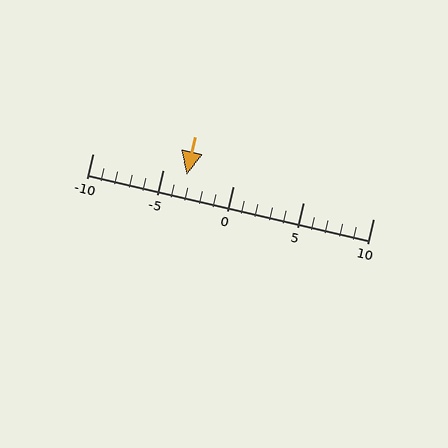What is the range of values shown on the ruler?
The ruler shows values from -10 to 10.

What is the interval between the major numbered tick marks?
The major tick marks are spaced 5 units apart.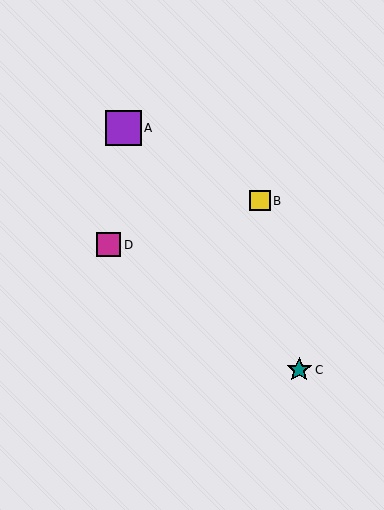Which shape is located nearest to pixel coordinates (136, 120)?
The purple square (labeled A) at (123, 128) is nearest to that location.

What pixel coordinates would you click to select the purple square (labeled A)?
Click at (123, 128) to select the purple square A.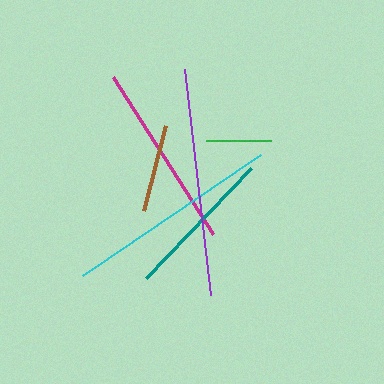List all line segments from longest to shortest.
From longest to shortest: purple, cyan, magenta, teal, brown, green.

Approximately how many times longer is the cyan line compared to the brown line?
The cyan line is approximately 2.5 times the length of the brown line.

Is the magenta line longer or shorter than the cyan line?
The cyan line is longer than the magenta line.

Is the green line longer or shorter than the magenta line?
The magenta line is longer than the green line.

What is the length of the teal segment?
The teal segment is approximately 152 pixels long.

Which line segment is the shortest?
The green line is the shortest at approximately 64 pixels.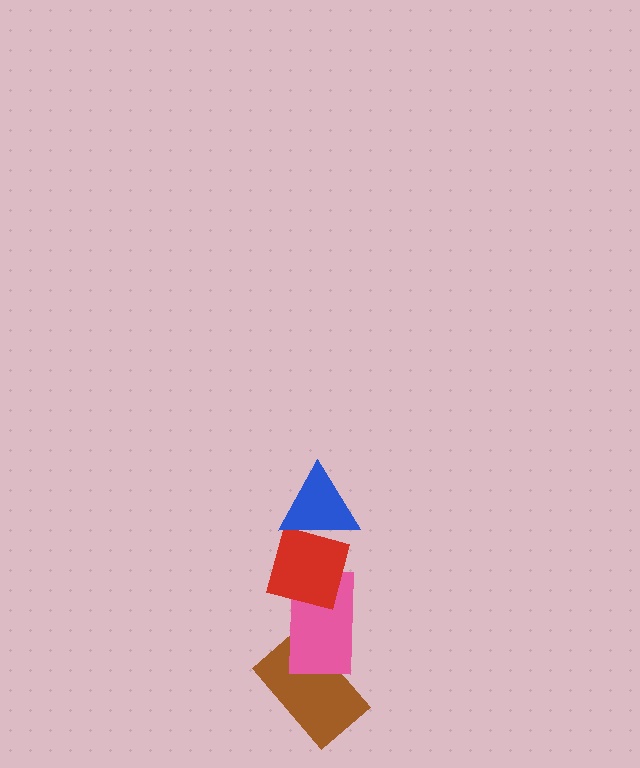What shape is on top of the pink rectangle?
The red diamond is on top of the pink rectangle.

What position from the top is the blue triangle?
The blue triangle is 1st from the top.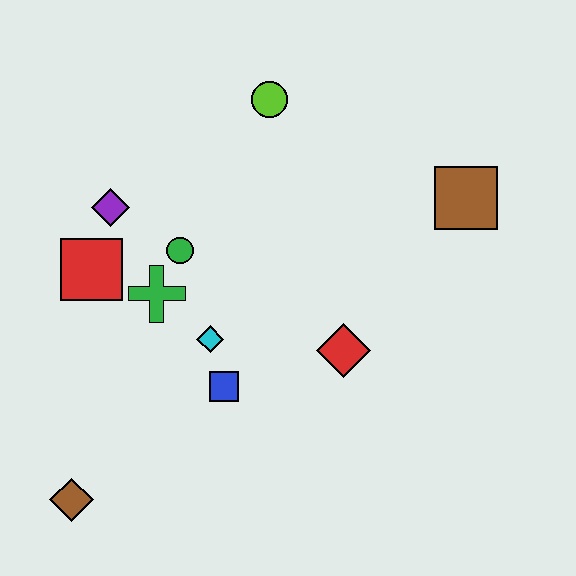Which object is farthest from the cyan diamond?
The brown square is farthest from the cyan diamond.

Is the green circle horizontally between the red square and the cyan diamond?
Yes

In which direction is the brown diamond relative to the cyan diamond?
The brown diamond is below the cyan diamond.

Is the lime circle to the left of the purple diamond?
No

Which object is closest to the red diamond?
The blue square is closest to the red diamond.